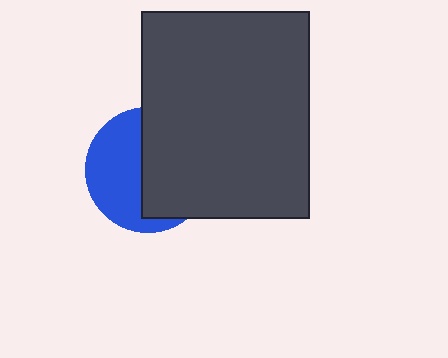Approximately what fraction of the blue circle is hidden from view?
Roughly 53% of the blue circle is hidden behind the dark gray rectangle.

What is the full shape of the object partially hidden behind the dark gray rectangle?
The partially hidden object is a blue circle.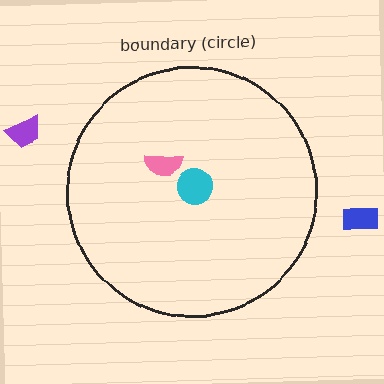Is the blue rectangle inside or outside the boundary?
Outside.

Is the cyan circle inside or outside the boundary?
Inside.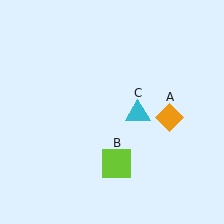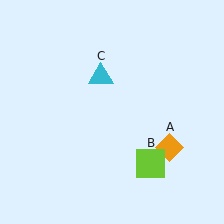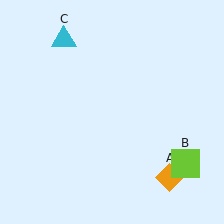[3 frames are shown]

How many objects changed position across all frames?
3 objects changed position: orange diamond (object A), lime square (object B), cyan triangle (object C).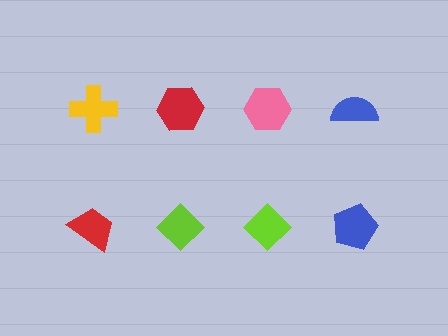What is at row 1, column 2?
A red hexagon.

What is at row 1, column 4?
A blue semicircle.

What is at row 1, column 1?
A yellow cross.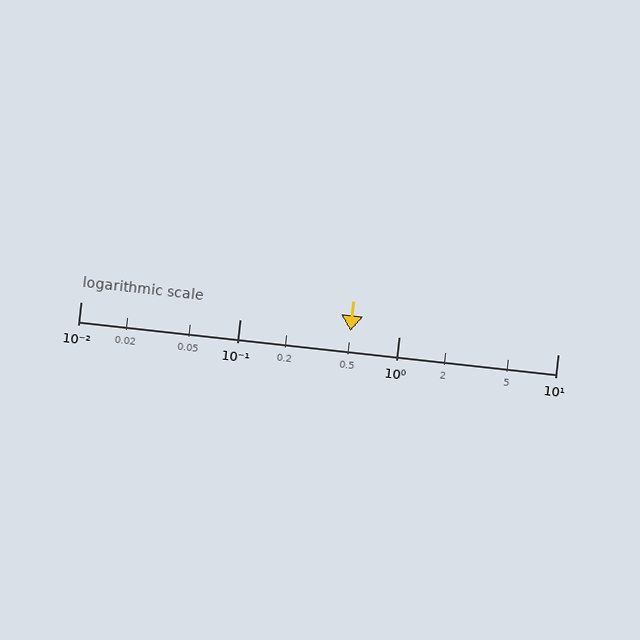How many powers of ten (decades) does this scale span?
The scale spans 3 decades, from 0.01 to 10.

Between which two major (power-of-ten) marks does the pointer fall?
The pointer is between 0.1 and 1.